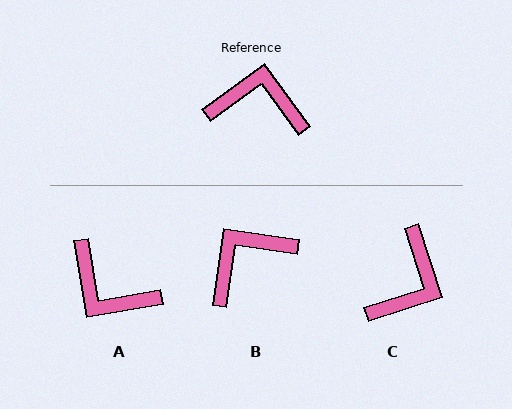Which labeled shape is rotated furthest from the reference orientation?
A, about 154 degrees away.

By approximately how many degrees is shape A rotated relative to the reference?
Approximately 154 degrees counter-clockwise.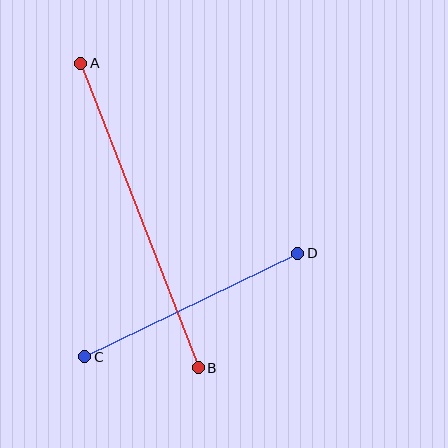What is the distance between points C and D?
The distance is approximately 237 pixels.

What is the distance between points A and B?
The distance is approximately 326 pixels.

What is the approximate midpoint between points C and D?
The midpoint is at approximately (191, 305) pixels.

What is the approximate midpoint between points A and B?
The midpoint is at approximately (140, 215) pixels.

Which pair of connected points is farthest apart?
Points A and B are farthest apart.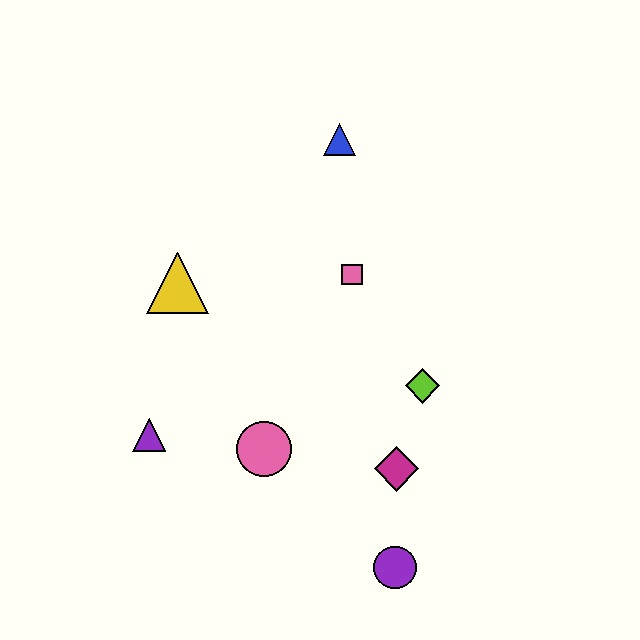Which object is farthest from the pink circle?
The blue triangle is farthest from the pink circle.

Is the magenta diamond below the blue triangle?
Yes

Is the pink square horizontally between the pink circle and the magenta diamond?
Yes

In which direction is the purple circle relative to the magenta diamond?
The purple circle is below the magenta diamond.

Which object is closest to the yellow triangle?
The purple triangle is closest to the yellow triangle.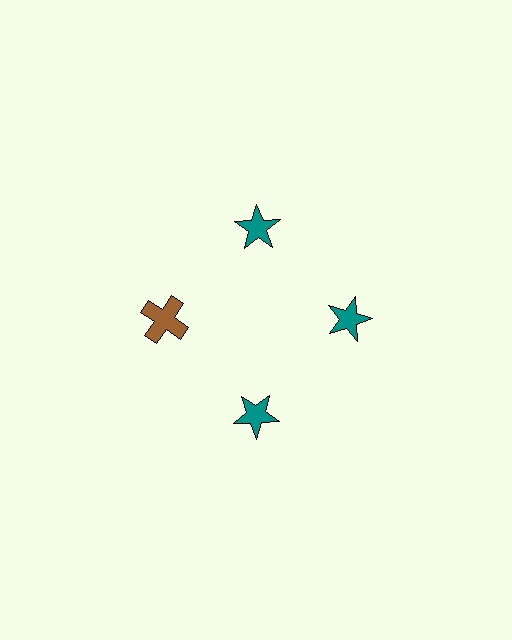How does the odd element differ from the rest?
It differs in both color (brown instead of teal) and shape (cross instead of star).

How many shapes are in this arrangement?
There are 4 shapes arranged in a ring pattern.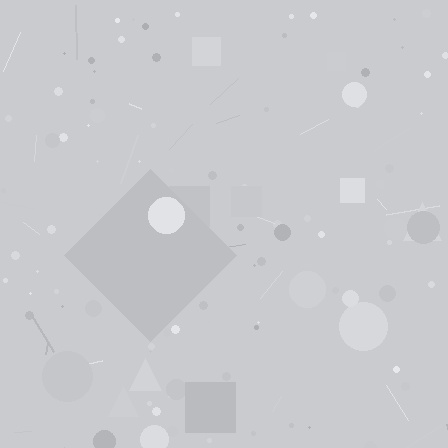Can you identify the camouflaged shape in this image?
The camouflaged shape is a diamond.